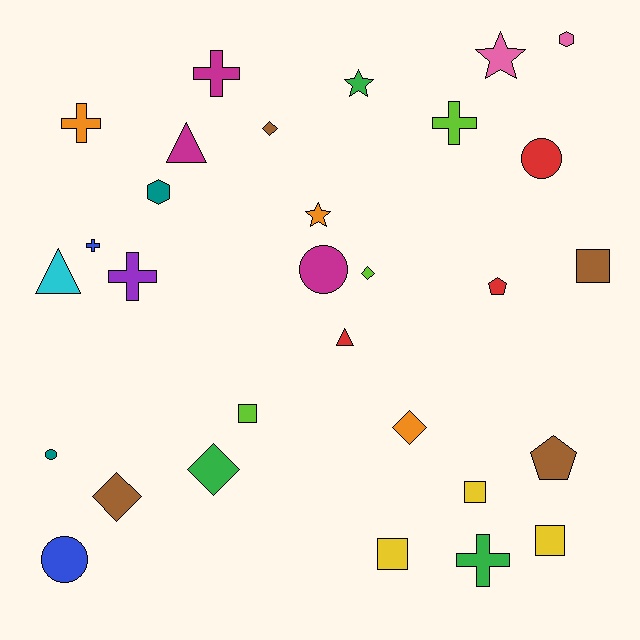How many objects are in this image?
There are 30 objects.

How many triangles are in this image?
There are 3 triangles.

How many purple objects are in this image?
There is 1 purple object.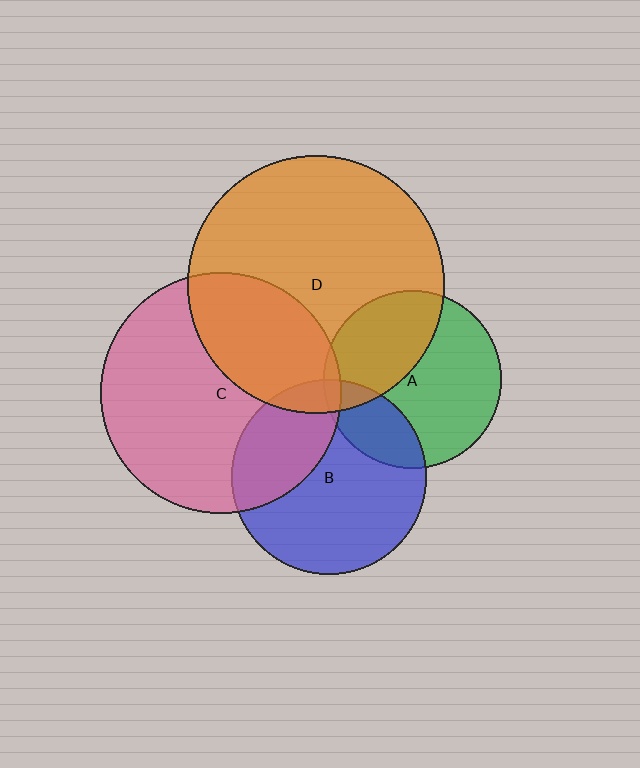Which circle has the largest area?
Circle D (orange).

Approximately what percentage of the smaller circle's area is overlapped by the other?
Approximately 5%.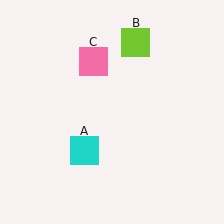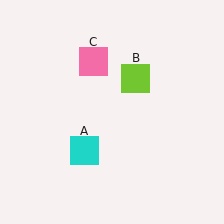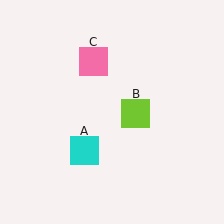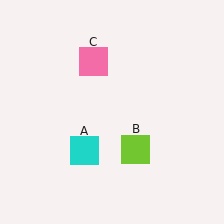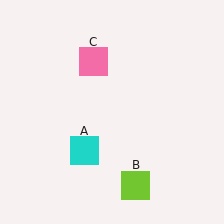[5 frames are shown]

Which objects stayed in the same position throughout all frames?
Cyan square (object A) and pink square (object C) remained stationary.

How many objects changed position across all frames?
1 object changed position: lime square (object B).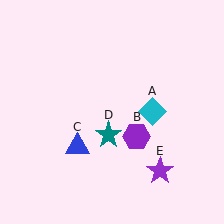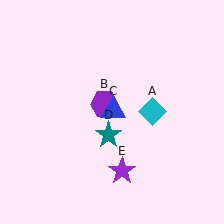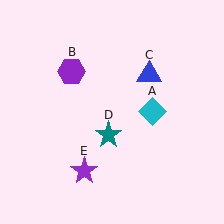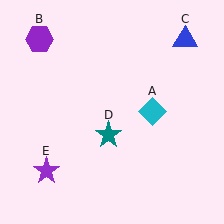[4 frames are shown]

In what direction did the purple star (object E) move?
The purple star (object E) moved left.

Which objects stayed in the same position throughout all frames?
Cyan diamond (object A) and teal star (object D) remained stationary.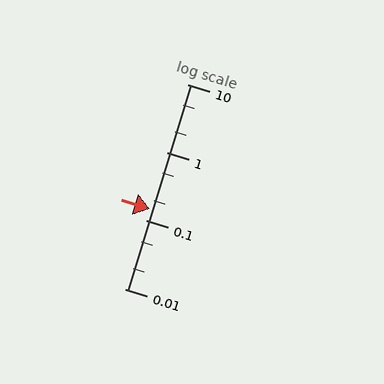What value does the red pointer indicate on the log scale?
The pointer indicates approximately 0.15.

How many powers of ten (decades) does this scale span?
The scale spans 3 decades, from 0.01 to 10.